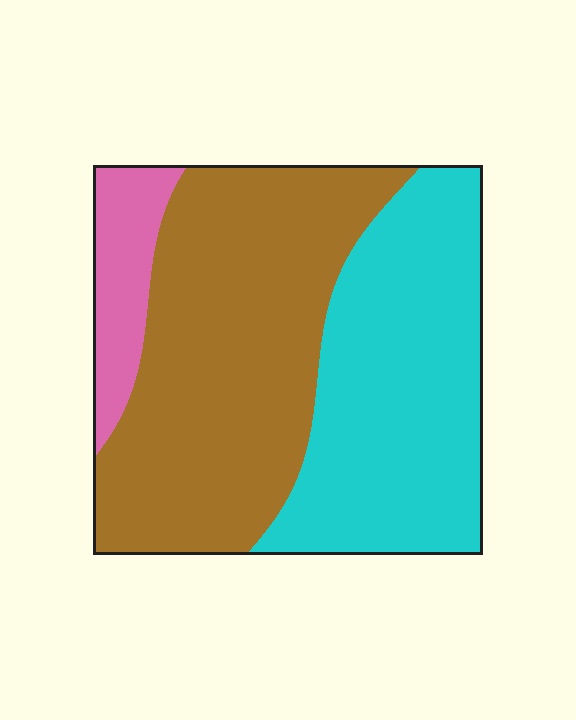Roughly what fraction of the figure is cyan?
Cyan takes up between a third and a half of the figure.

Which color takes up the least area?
Pink, at roughly 10%.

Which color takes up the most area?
Brown, at roughly 50%.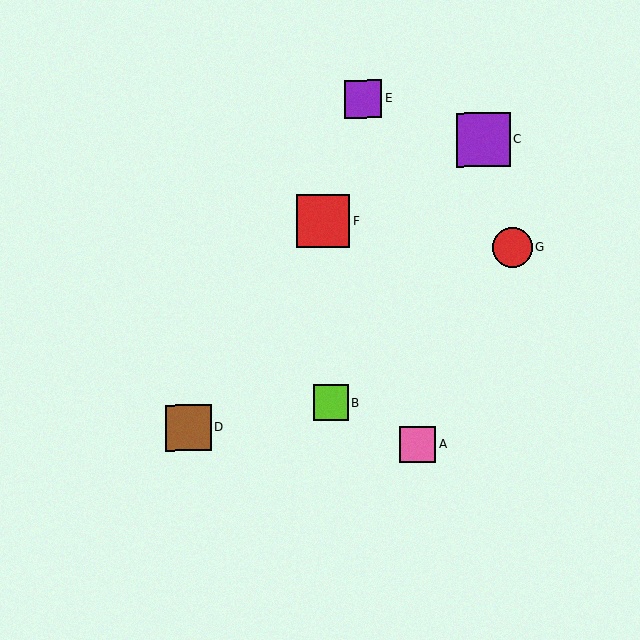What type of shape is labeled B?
Shape B is a lime square.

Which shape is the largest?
The purple square (labeled C) is the largest.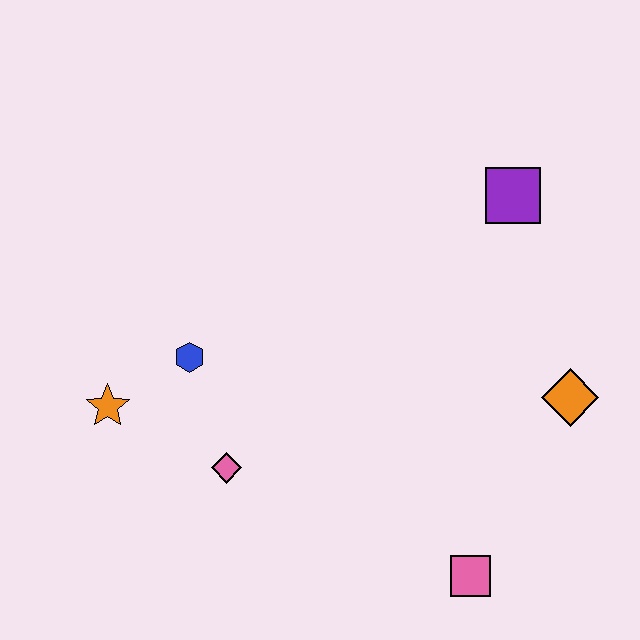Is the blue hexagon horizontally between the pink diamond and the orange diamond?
No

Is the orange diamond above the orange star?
Yes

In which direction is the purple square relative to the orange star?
The purple square is to the right of the orange star.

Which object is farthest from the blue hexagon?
The orange diamond is farthest from the blue hexagon.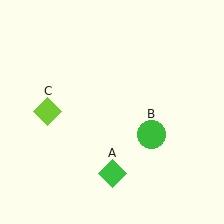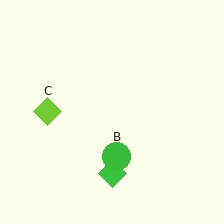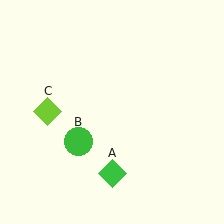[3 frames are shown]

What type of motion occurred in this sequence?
The green circle (object B) rotated clockwise around the center of the scene.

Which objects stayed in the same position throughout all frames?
Green diamond (object A) and lime diamond (object C) remained stationary.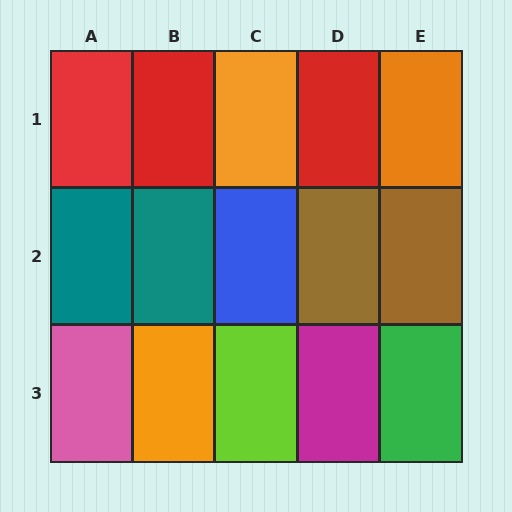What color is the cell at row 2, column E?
Brown.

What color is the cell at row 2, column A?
Teal.